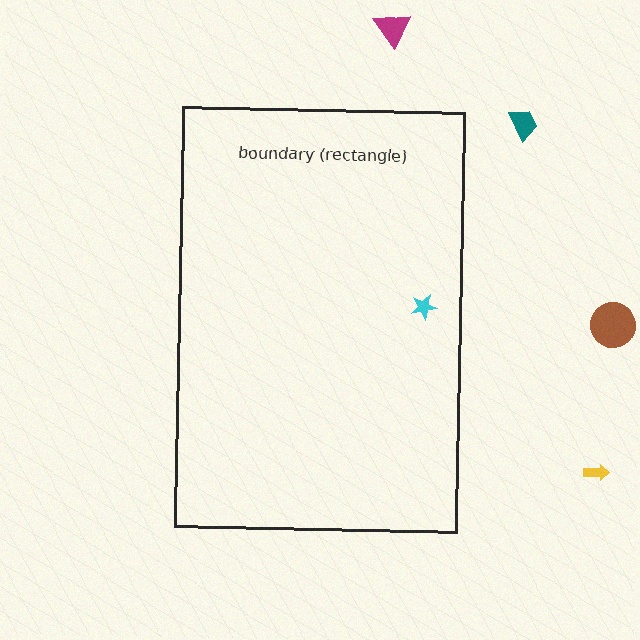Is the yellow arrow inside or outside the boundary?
Outside.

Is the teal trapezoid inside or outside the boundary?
Outside.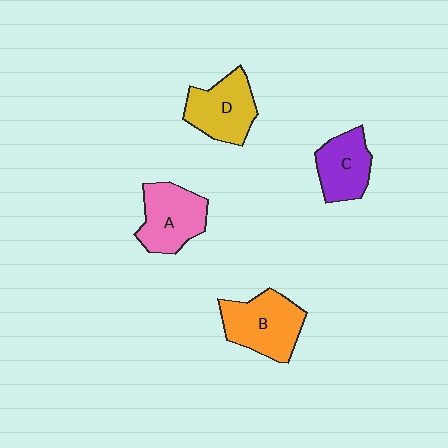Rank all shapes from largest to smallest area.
From largest to smallest: B (orange), A (pink), D (yellow), C (purple).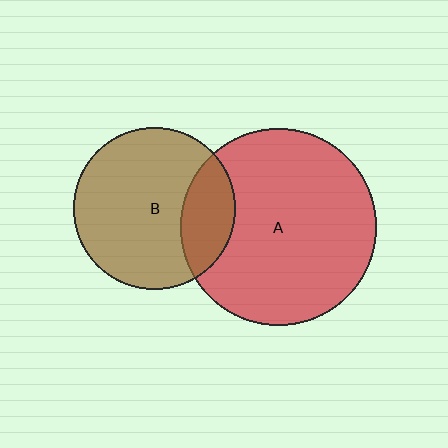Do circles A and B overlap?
Yes.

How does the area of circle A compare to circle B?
Approximately 1.5 times.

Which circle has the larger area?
Circle A (red).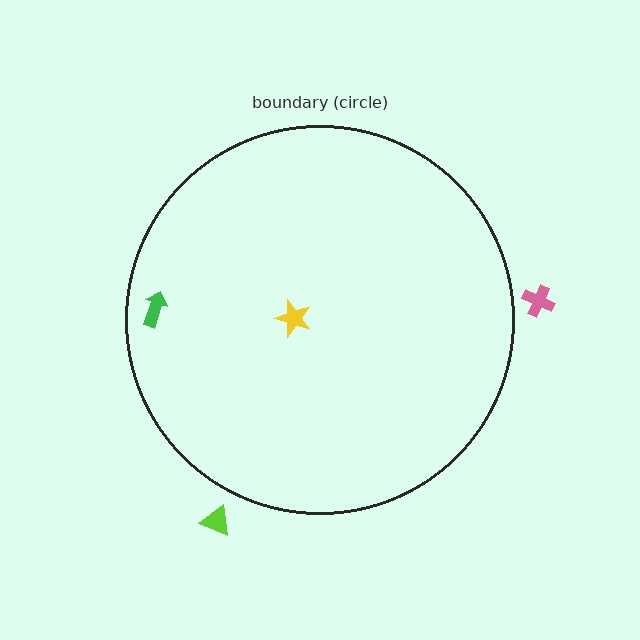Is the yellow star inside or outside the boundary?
Inside.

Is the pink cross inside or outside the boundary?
Outside.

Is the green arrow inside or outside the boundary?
Inside.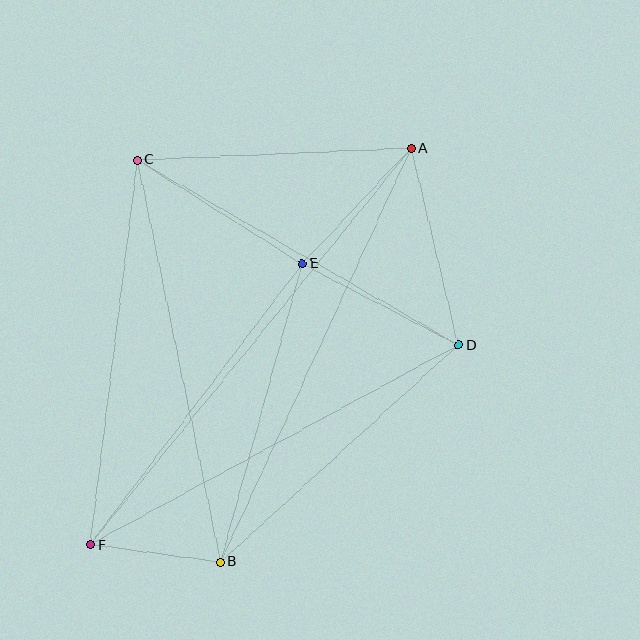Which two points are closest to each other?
Points B and F are closest to each other.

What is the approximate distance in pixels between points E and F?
The distance between E and F is approximately 352 pixels.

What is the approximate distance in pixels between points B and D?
The distance between B and D is approximately 322 pixels.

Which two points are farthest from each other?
Points A and F are farthest from each other.